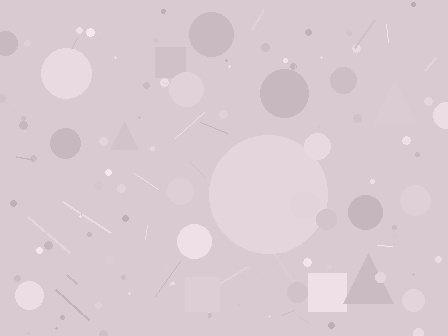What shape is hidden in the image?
A circle is hidden in the image.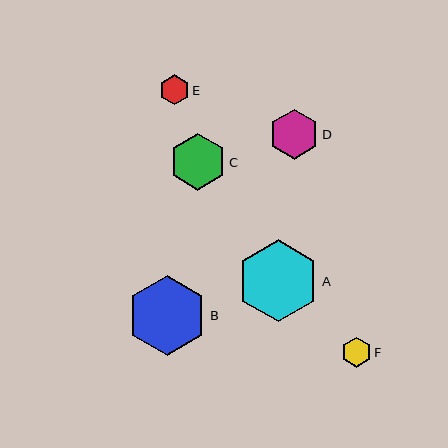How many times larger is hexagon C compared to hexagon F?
Hexagon C is approximately 1.9 times the size of hexagon F.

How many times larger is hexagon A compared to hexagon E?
Hexagon A is approximately 2.7 times the size of hexagon E.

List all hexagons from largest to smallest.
From largest to smallest: A, B, C, D, F, E.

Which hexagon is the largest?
Hexagon A is the largest with a size of approximately 82 pixels.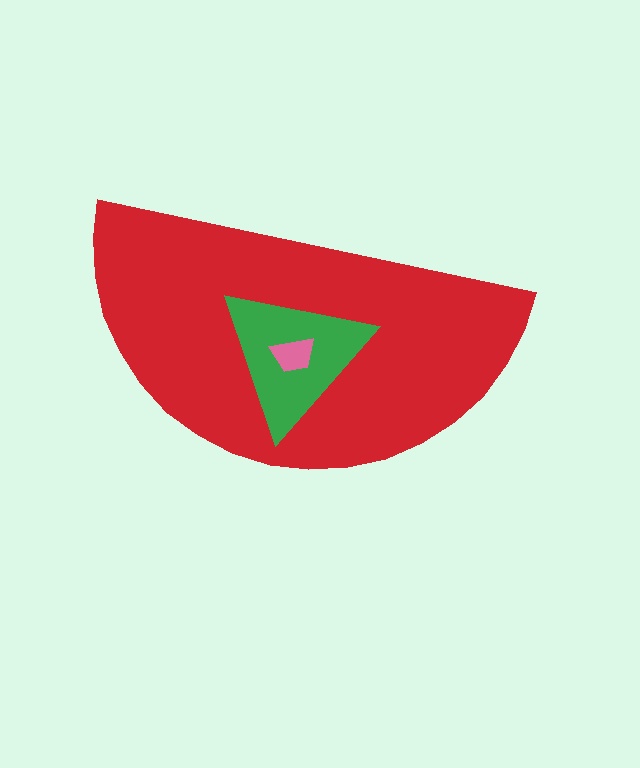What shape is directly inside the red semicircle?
The green triangle.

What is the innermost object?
The pink trapezoid.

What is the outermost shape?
The red semicircle.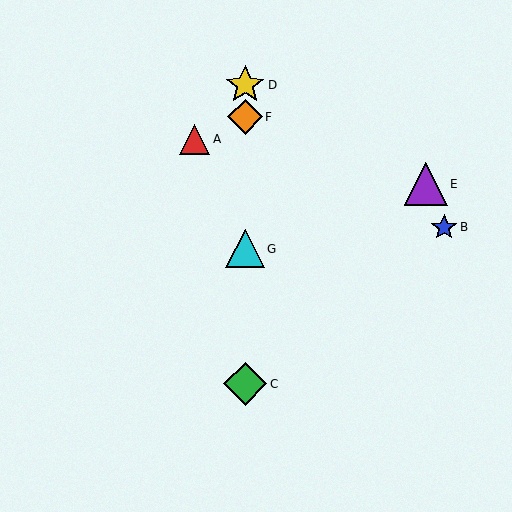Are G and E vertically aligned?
No, G is at x≈245 and E is at x≈426.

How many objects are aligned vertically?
4 objects (C, D, F, G) are aligned vertically.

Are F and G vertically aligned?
Yes, both are at x≈245.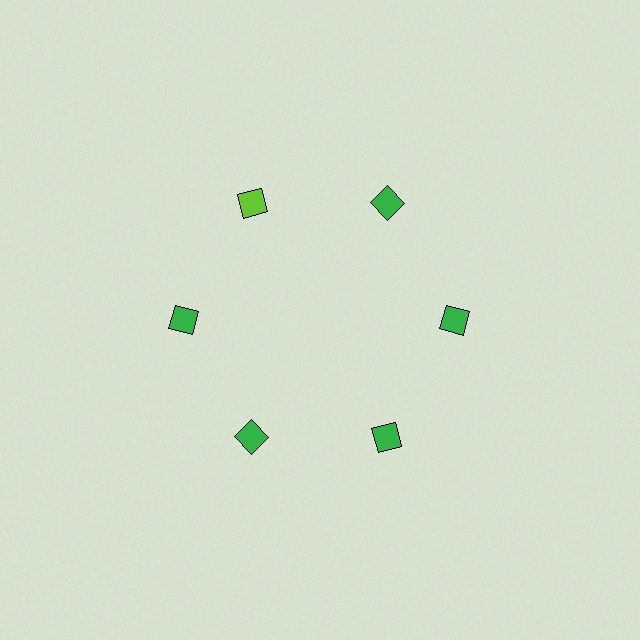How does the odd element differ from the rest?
It has a different color: lime instead of green.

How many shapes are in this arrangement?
There are 6 shapes arranged in a ring pattern.